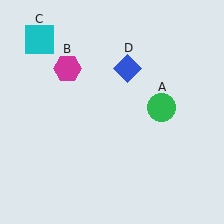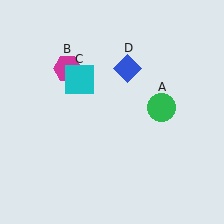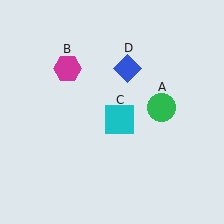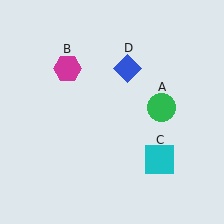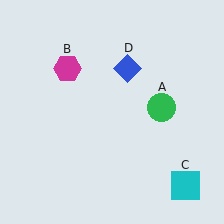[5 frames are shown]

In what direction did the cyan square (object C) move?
The cyan square (object C) moved down and to the right.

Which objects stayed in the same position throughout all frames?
Green circle (object A) and magenta hexagon (object B) and blue diamond (object D) remained stationary.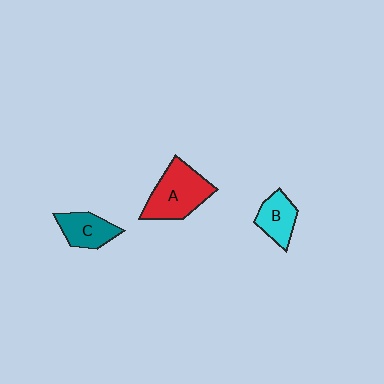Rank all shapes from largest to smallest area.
From largest to smallest: A (red), C (teal), B (cyan).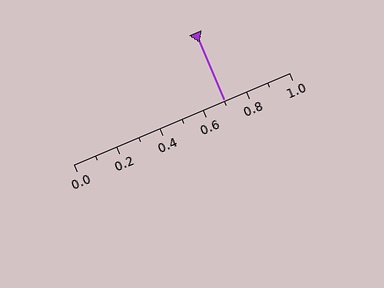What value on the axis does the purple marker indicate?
The marker indicates approximately 0.7.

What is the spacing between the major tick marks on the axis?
The major ticks are spaced 0.2 apart.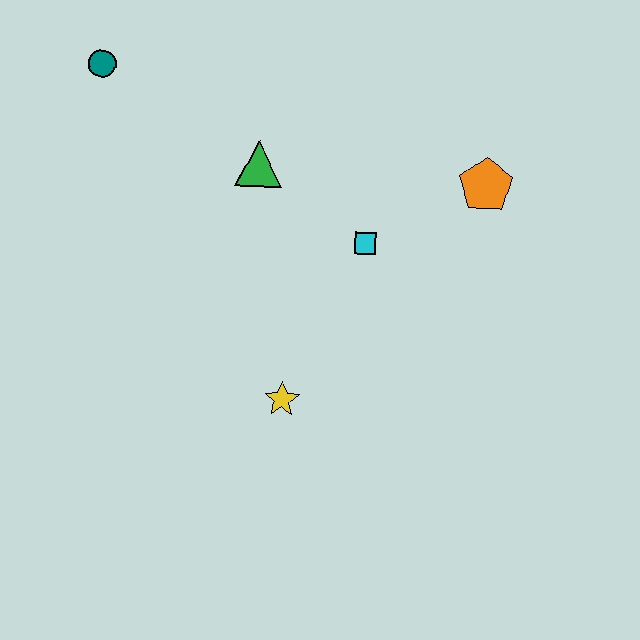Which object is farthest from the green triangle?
The yellow star is farthest from the green triangle.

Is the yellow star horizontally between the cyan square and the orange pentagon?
No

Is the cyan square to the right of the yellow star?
Yes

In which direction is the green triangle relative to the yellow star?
The green triangle is above the yellow star.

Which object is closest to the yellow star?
The cyan square is closest to the yellow star.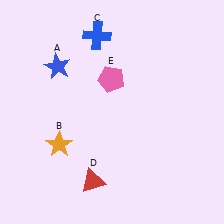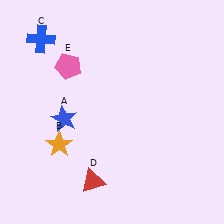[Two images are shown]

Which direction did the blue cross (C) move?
The blue cross (C) moved left.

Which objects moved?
The objects that moved are: the blue star (A), the blue cross (C), the pink pentagon (E).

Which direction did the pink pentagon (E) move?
The pink pentagon (E) moved left.